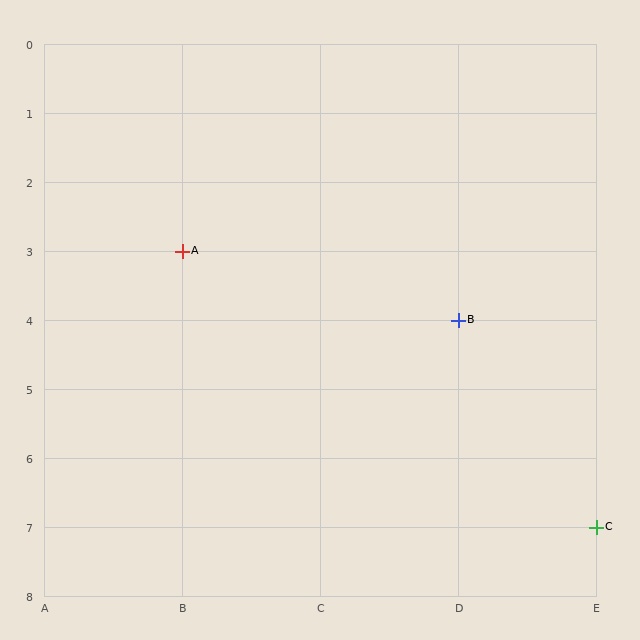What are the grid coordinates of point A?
Point A is at grid coordinates (B, 3).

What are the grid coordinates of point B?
Point B is at grid coordinates (D, 4).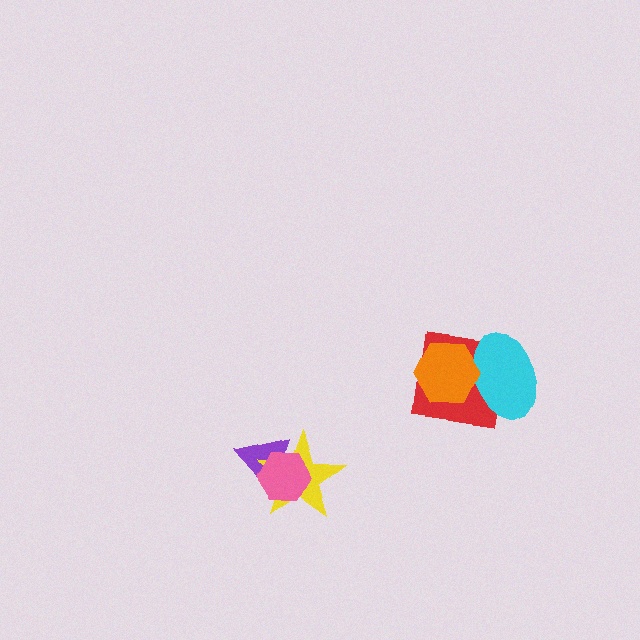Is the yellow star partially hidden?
Yes, it is partially covered by another shape.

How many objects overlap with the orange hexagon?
2 objects overlap with the orange hexagon.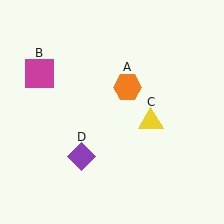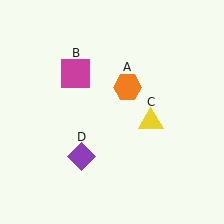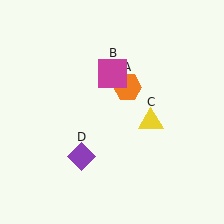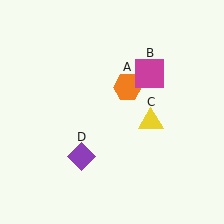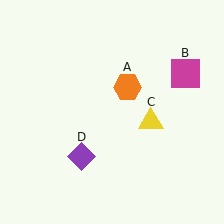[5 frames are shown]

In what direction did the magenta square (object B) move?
The magenta square (object B) moved right.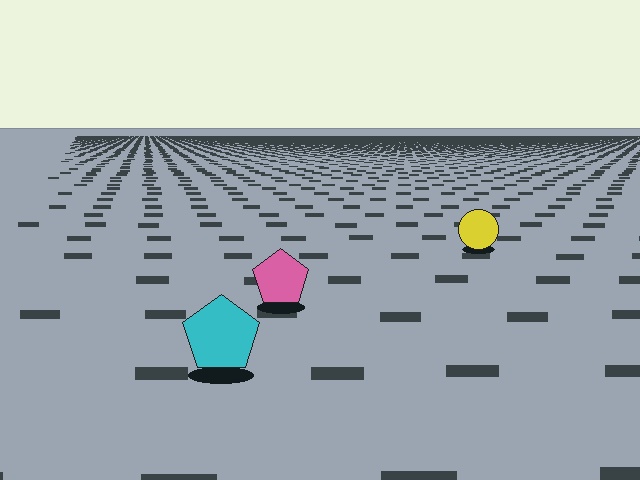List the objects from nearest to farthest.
From nearest to farthest: the cyan pentagon, the pink pentagon, the yellow circle.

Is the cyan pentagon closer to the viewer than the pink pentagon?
Yes. The cyan pentagon is closer — you can tell from the texture gradient: the ground texture is coarser near it.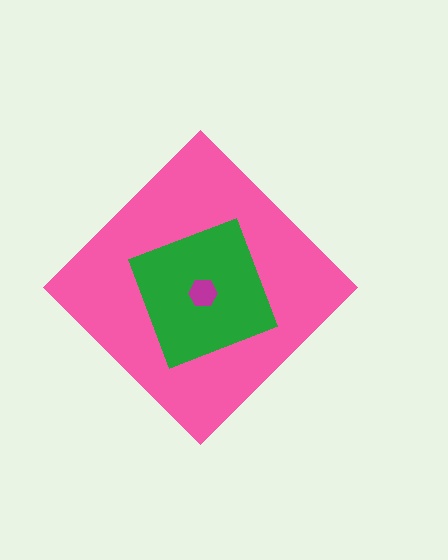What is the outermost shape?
The pink diamond.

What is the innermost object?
The magenta hexagon.